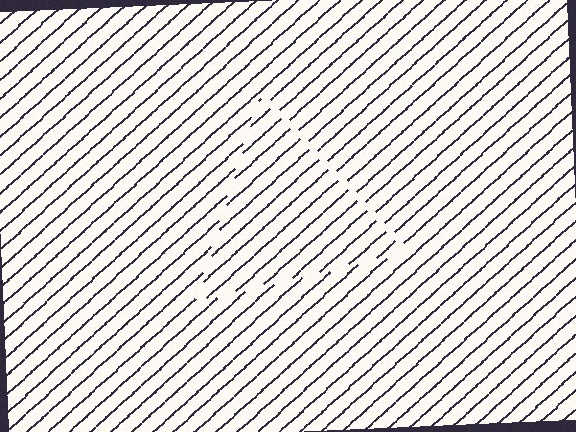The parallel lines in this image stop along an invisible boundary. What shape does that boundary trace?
An illusory triangle. The interior of the shape contains the same grating, shifted by half a period — the contour is defined by the phase discontinuity where line-ends from the inner and outer gratings abut.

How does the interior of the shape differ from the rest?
The interior of the shape contains the same grating, shifted by half a period — the contour is defined by the phase discontinuity where line-ends from the inner and outer gratings abut.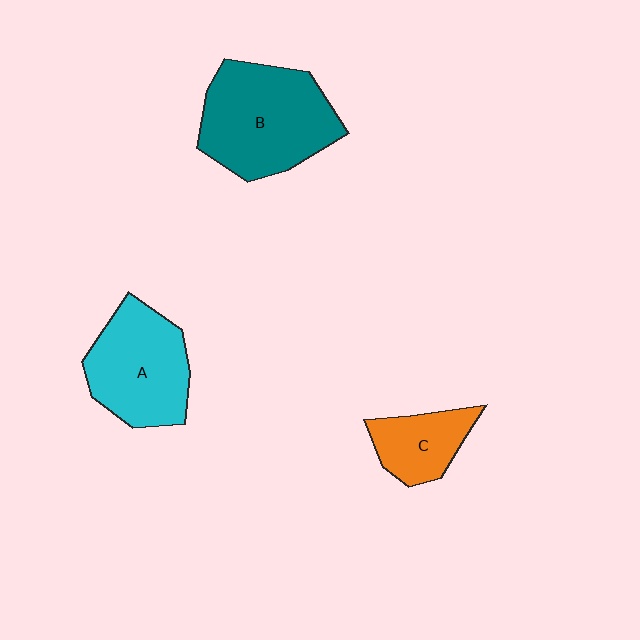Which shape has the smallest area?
Shape C (orange).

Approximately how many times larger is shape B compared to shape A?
Approximately 1.2 times.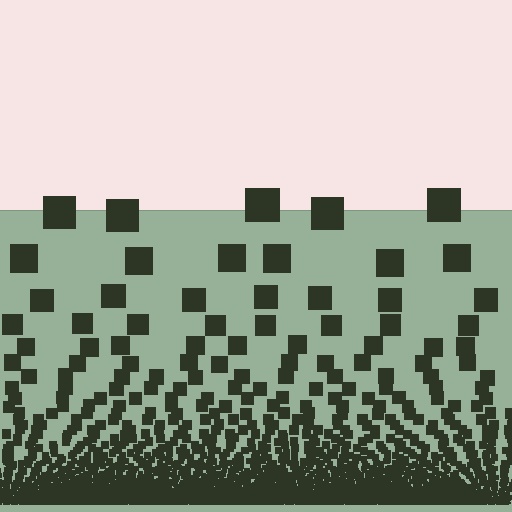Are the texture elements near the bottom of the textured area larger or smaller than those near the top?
Smaller. The gradient is inverted — elements near the bottom are smaller and denser.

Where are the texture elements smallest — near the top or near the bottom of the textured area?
Near the bottom.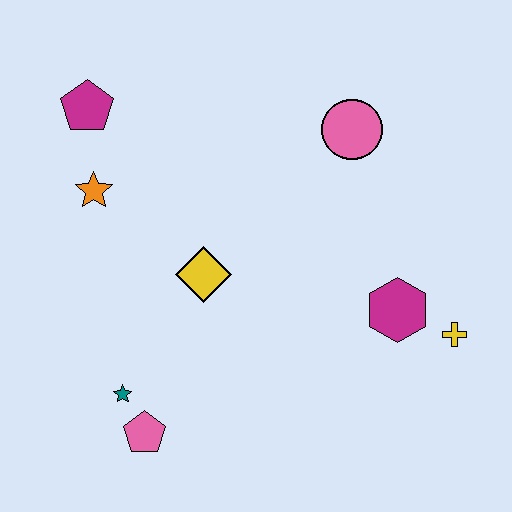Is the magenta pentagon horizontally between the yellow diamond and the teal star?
No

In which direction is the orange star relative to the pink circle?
The orange star is to the left of the pink circle.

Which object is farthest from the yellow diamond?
The yellow cross is farthest from the yellow diamond.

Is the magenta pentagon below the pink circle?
No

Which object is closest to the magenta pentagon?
The orange star is closest to the magenta pentagon.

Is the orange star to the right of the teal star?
No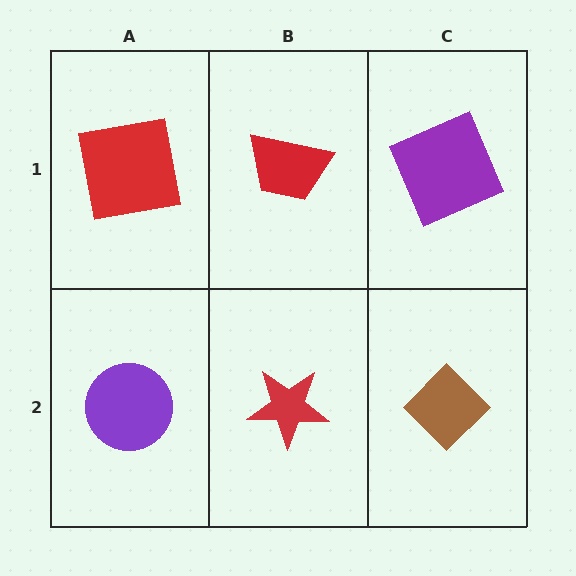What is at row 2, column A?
A purple circle.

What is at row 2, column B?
A red star.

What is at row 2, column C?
A brown diamond.